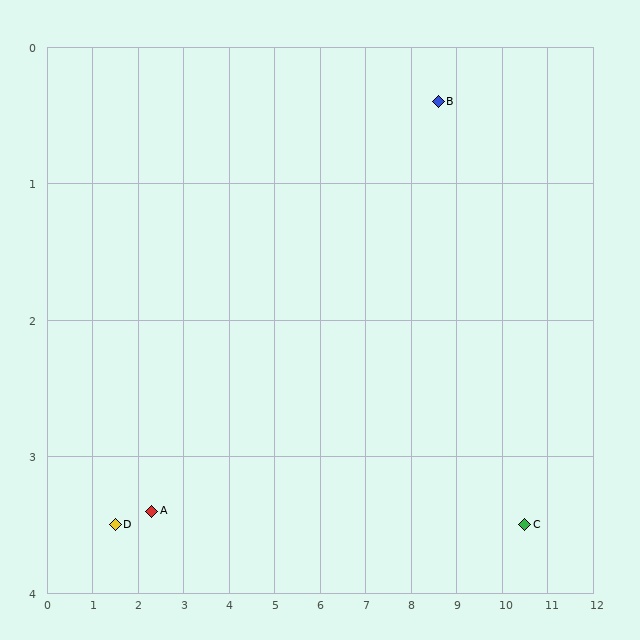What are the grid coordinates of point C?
Point C is at approximately (10.5, 3.5).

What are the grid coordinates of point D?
Point D is at approximately (1.5, 3.5).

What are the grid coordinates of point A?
Point A is at approximately (2.3, 3.4).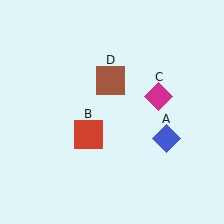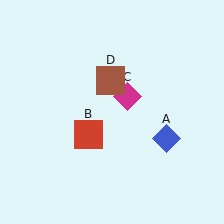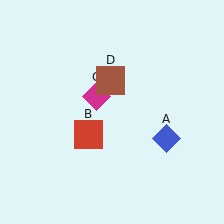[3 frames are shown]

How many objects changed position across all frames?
1 object changed position: magenta diamond (object C).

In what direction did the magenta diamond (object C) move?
The magenta diamond (object C) moved left.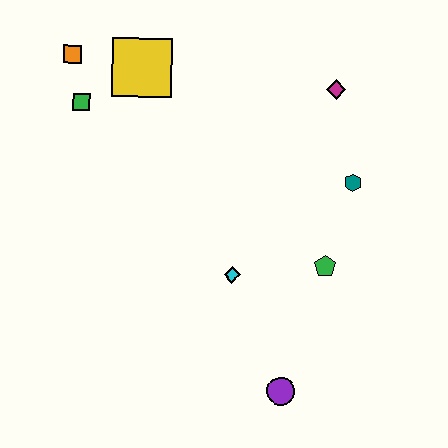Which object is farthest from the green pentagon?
The orange square is farthest from the green pentagon.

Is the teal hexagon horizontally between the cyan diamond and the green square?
No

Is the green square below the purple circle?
No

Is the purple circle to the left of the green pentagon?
Yes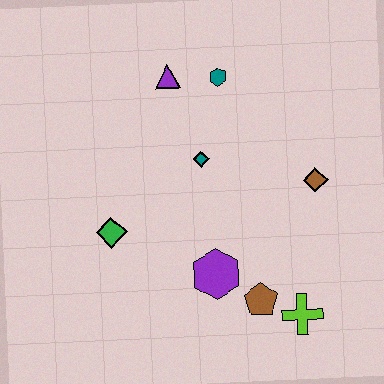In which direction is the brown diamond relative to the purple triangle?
The brown diamond is to the right of the purple triangle.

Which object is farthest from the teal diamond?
The lime cross is farthest from the teal diamond.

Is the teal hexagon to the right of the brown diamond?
No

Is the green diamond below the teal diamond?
Yes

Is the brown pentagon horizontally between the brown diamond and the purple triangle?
Yes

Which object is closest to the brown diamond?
The teal diamond is closest to the brown diamond.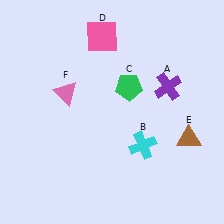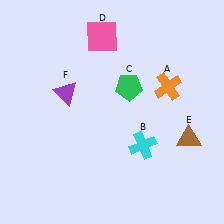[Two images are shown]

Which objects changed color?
A changed from purple to orange. F changed from pink to purple.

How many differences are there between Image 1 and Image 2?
There are 2 differences between the two images.